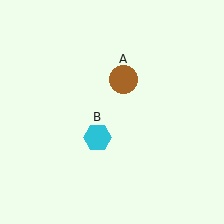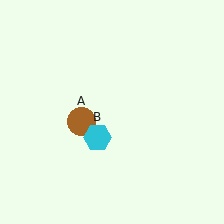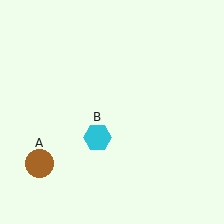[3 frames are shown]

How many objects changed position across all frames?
1 object changed position: brown circle (object A).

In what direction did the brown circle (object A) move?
The brown circle (object A) moved down and to the left.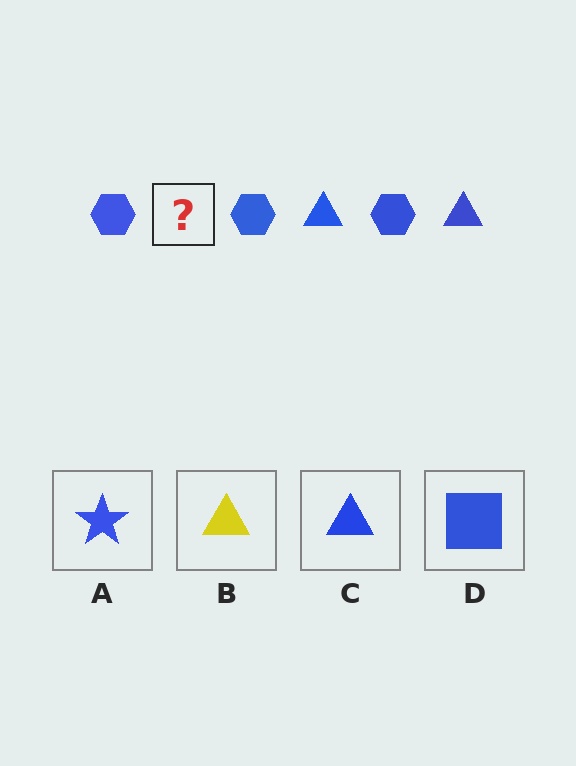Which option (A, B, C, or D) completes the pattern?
C.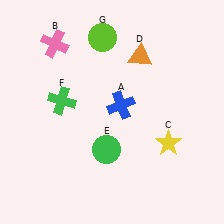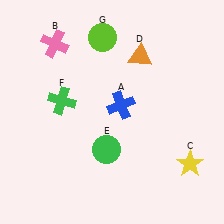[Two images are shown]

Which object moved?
The yellow star (C) moved right.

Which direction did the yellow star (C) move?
The yellow star (C) moved right.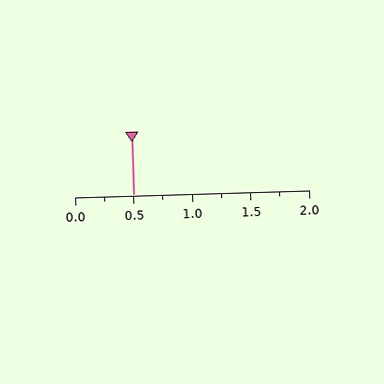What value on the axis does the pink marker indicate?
The marker indicates approximately 0.5.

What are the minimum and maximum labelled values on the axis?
The axis runs from 0.0 to 2.0.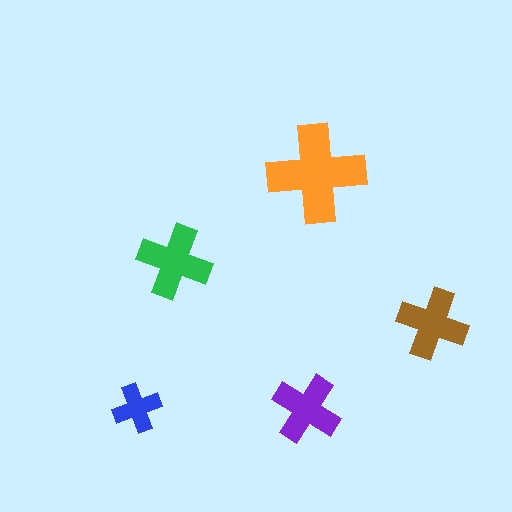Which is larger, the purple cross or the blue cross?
The purple one.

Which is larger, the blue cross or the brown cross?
The brown one.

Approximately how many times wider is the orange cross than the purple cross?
About 1.5 times wider.